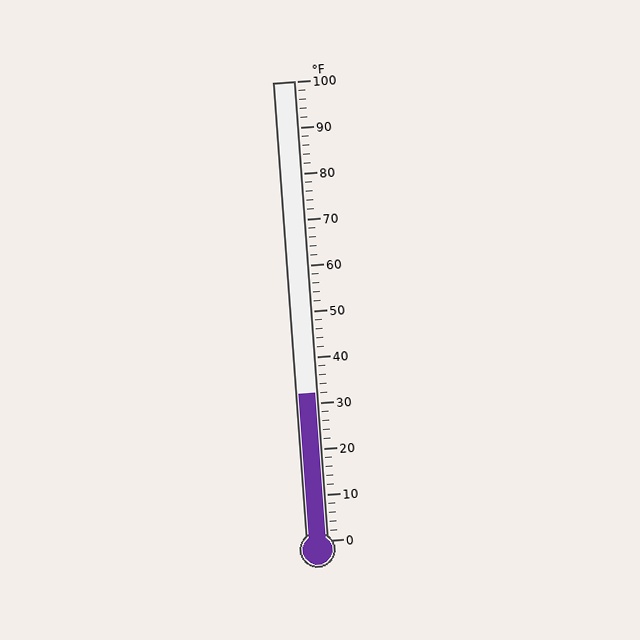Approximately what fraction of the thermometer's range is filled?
The thermometer is filled to approximately 30% of its range.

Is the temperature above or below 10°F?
The temperature is above 10°F.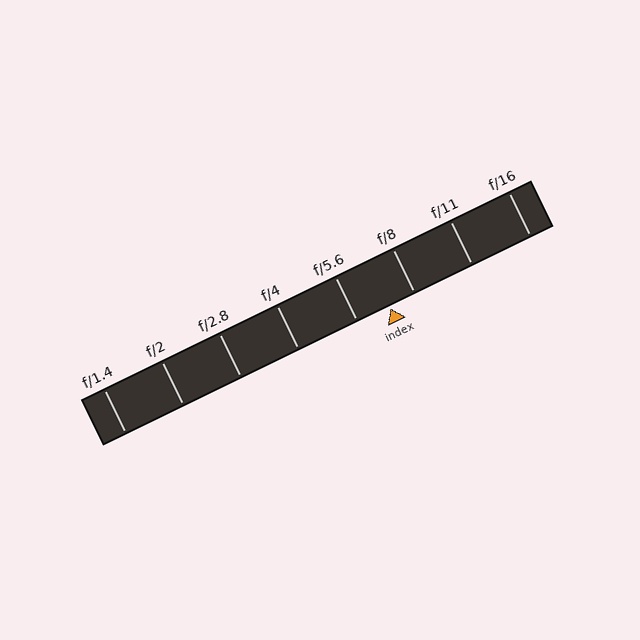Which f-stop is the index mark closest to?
The index mark is closest to f/8.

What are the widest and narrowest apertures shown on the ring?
The widest aperture shown is f/1.4 and the narrowest is f/16.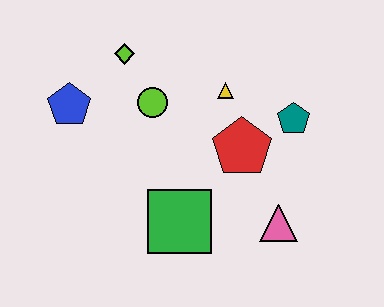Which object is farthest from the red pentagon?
The blue pentagon is farthest from the red pentagon.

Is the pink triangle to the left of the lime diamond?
No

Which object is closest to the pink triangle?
The red pentagon is closest to the pink triangle.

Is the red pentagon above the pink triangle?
Yes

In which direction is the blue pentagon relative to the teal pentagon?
The blue pentagon is to the left of the teal pentagon.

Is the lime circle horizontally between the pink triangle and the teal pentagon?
No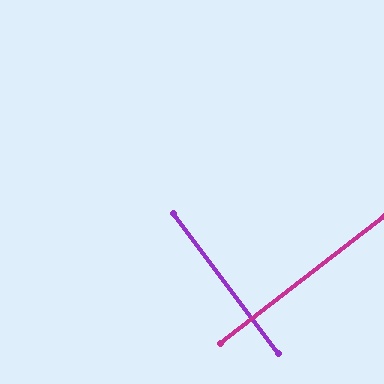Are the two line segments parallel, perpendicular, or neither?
Perpendicular — they meet at approximately 89°.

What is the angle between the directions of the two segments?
Approximately 89 degrees.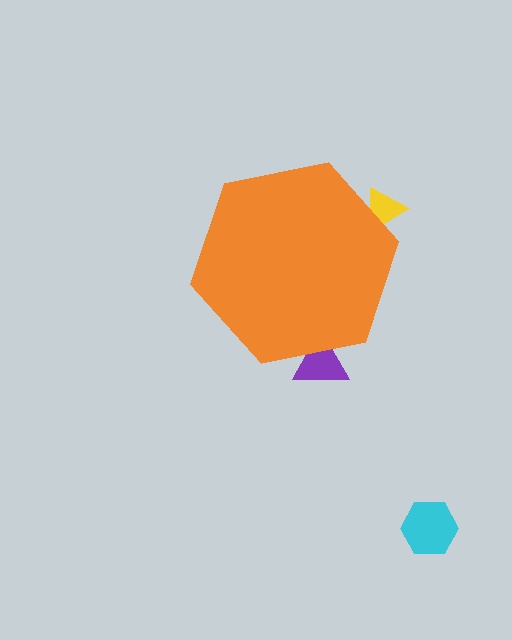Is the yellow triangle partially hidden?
Yes, the yellow triangle is partially hidden behind the orange hexagon.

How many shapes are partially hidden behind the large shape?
2 shapes are partially hidden.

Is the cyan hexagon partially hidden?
No, the cyan hexagon is fully visible.